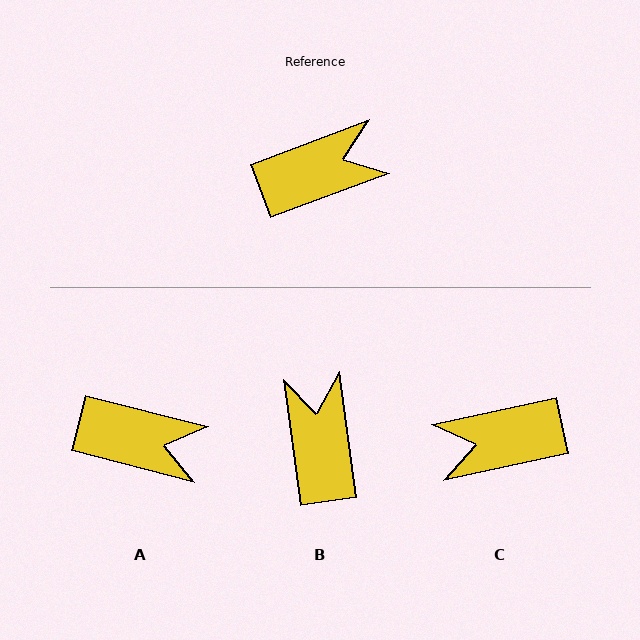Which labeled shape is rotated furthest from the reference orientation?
C, about 172 degrees away.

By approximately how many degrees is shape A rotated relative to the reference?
Approximately 35 degrees clockwise.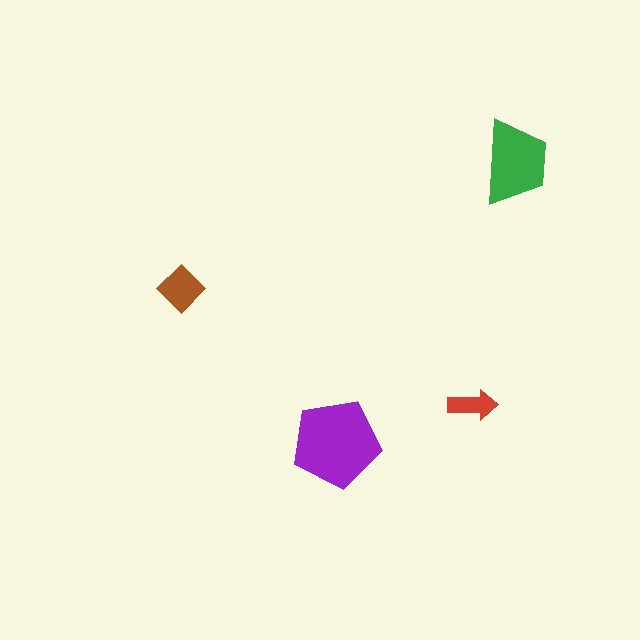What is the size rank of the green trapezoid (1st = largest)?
2nd.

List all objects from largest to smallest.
The purple pentagon, the green trapezoid, the brown diamond, the red arrow.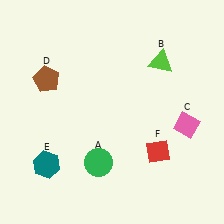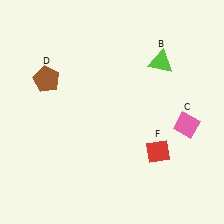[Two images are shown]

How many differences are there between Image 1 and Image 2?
There are 2 differences between the two images.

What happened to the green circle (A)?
The green circle (A) was removed in Image 2. It was in the bottom-left area of Image 1.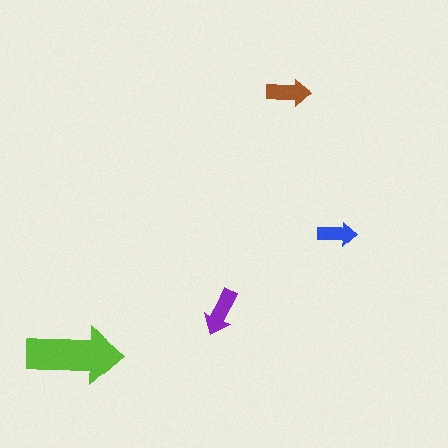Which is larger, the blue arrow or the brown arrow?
The brown one.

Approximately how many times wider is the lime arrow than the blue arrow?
About 2.5 times wider.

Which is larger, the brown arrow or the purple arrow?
The purple one.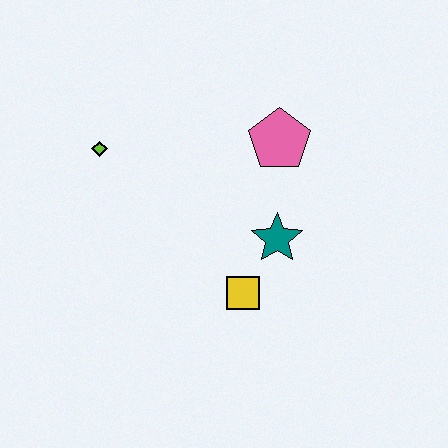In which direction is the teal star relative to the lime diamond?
The teal star is to the right of the lime diamond.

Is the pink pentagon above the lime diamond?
Yes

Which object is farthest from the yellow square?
The lime diamond is farthest from the yellow square.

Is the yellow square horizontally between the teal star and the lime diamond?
Yes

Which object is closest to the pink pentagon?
The teal star is closest to the pink pentagon.